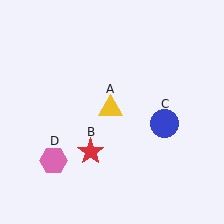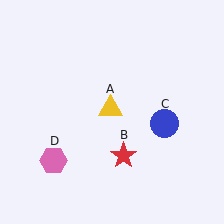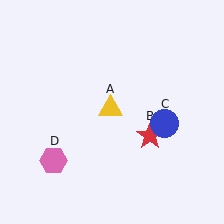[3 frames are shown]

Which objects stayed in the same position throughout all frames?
Yellow triangle (object A) and blue circle (object C) and pink hexagon (object D) remained stationary.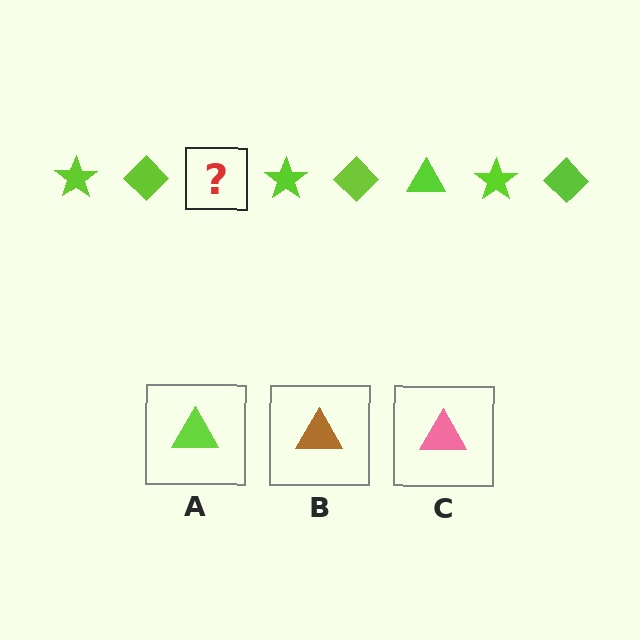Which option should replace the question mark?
Option A.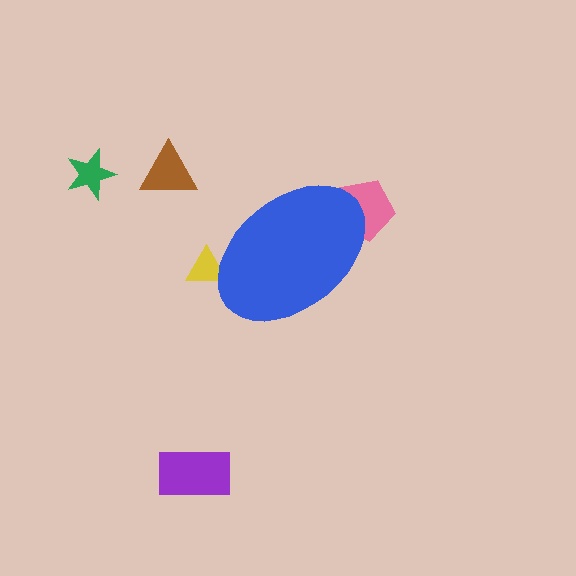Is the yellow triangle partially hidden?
Yes, the yellow triangle is partially hidden behind the blue ellipse.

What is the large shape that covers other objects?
A blue ellipse.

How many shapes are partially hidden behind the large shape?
2 shapes are partially hidden.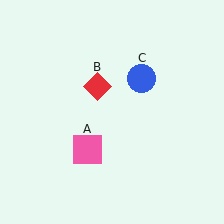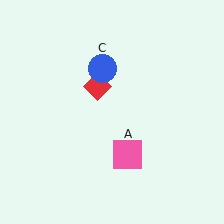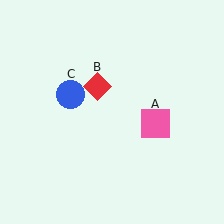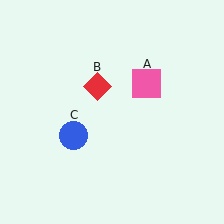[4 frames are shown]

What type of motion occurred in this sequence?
The pink square (object A), blue circle (object C) rotated counterclockwise around the center of the scene.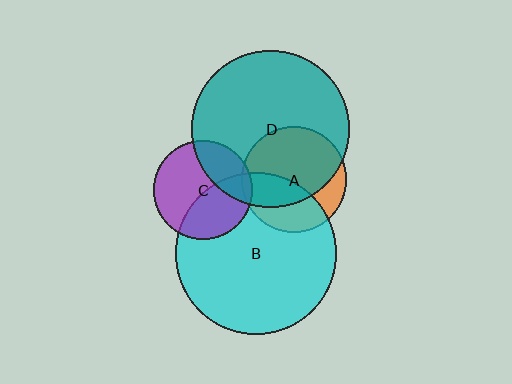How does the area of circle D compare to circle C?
Approximately 2.6 times.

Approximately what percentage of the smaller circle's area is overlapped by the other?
Approximately 30%.